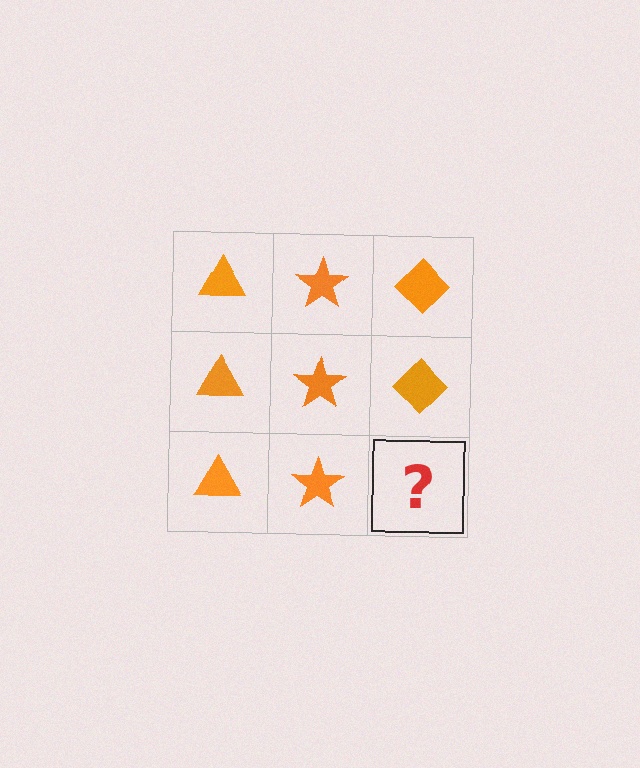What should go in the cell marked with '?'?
The missing cell should contain an orange diamond.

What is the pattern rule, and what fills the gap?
The rule is that each column has a consistent shape. The gap should be filled with an orange diamond.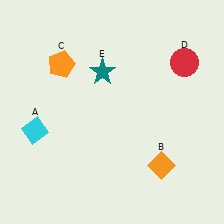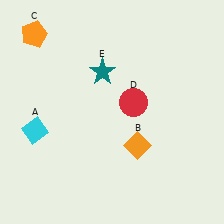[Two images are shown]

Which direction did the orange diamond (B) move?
The orange diamond (B) moved left.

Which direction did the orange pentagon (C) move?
The orange pentagon (C) moved up.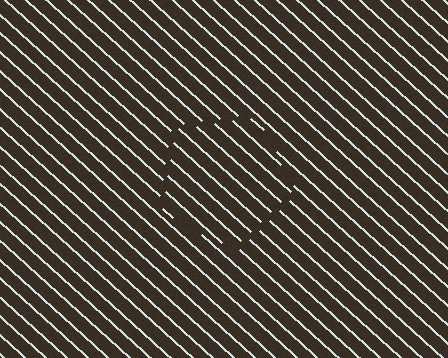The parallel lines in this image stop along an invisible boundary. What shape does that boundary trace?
An illusory pentagon. The interior of the shape contains the same grating, shifted by half a period — the contour is defined by the phase discontinuity where line-ends from the inner and outer gratings abut.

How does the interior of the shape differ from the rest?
The interior of the shape contains the same grating, shifted by half a period — the contour is defined by the phase discontinuity where line-ends from the inner and outer gratings abut.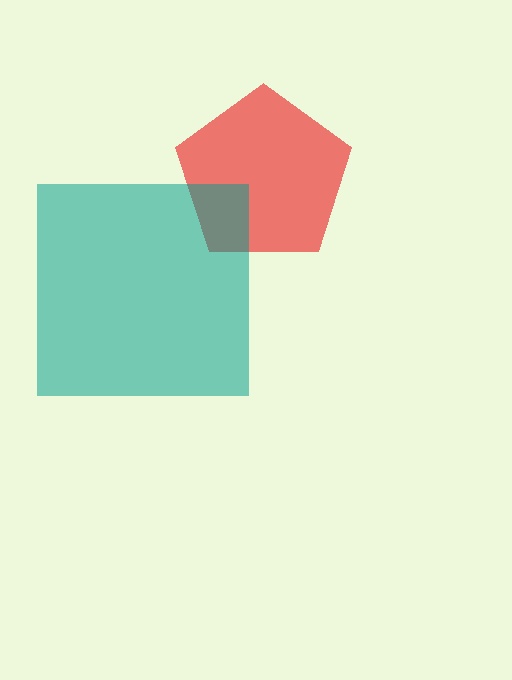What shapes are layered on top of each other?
The layered shapes are: a red pentagon, a teal square.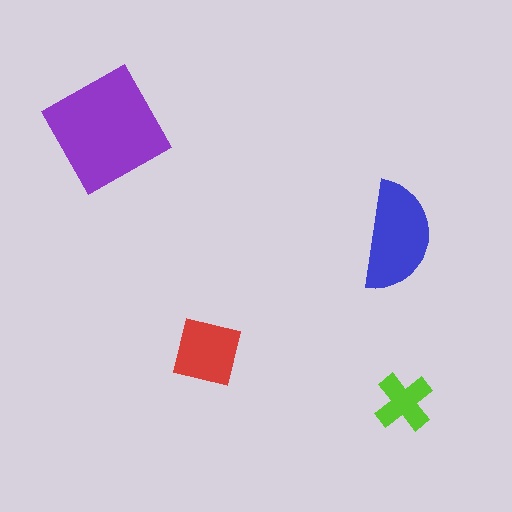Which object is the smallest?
The lime cross.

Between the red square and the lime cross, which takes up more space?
The red square.